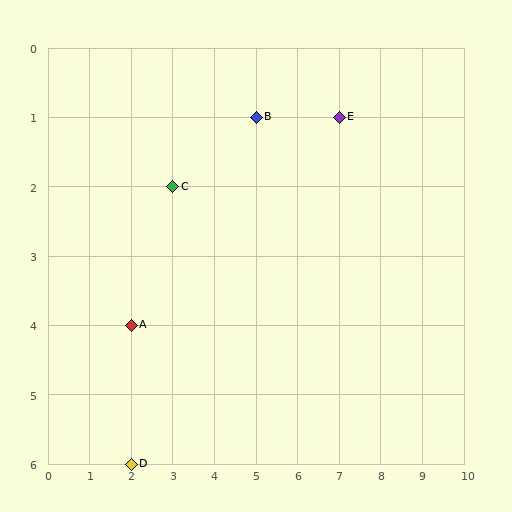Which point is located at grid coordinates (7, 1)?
Point E is at (7, 1).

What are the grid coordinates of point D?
Point D is at grid coordinates (2, 6).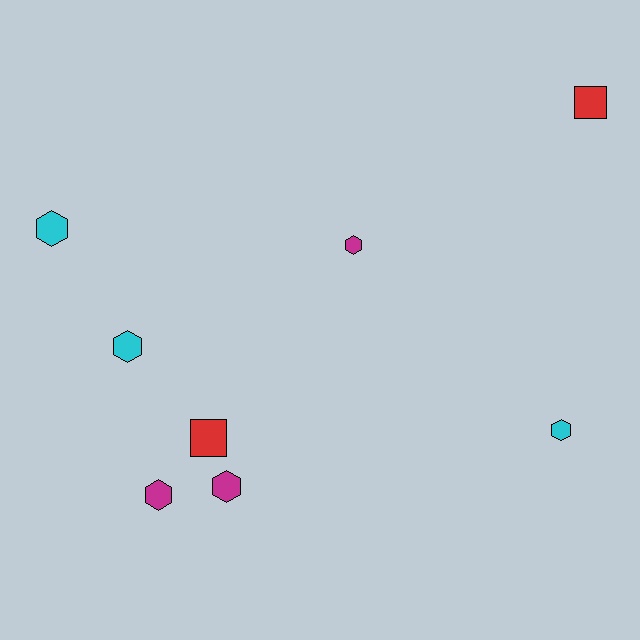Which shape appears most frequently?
Hexagon, with 6 objects.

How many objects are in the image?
There are 8 objects.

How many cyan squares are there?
There are no cyan squares.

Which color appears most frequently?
Magenta, with 3 objects.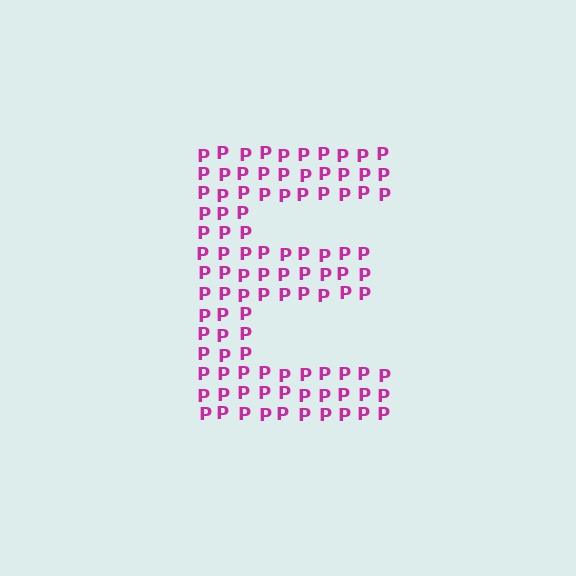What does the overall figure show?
The overall figure shows the letter E.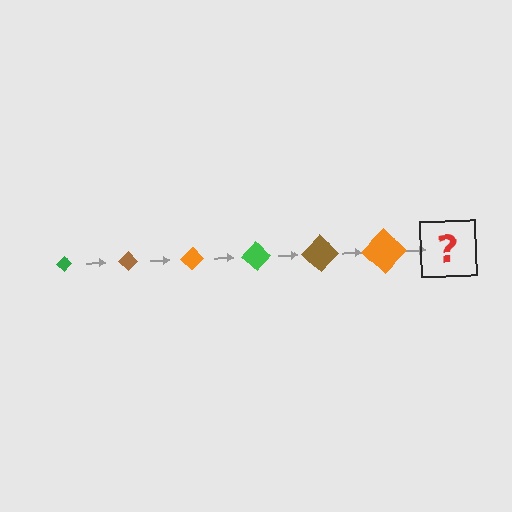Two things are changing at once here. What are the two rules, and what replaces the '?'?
The two rules are that the diamond grows larger each step and the color cycles through green, brown, and orange. The '?' should be a green diamond, larger than the previous one.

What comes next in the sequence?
The next element should be a green diamond, larger than the previous one.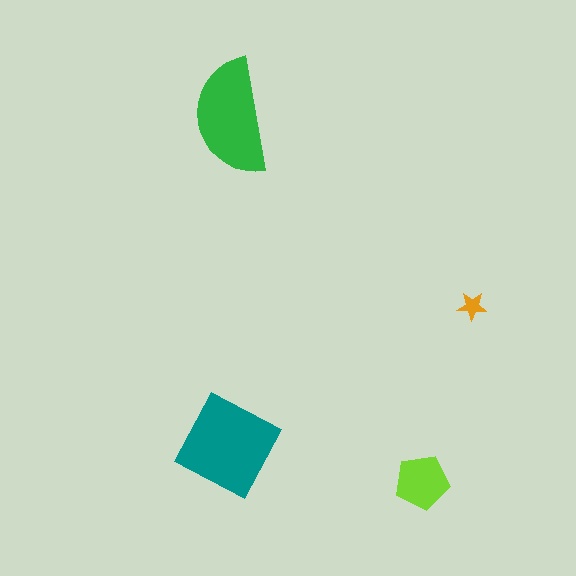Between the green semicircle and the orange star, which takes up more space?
The green semicircle.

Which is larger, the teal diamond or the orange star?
The teal diamond.